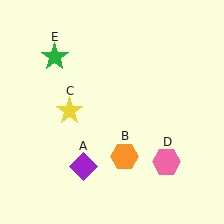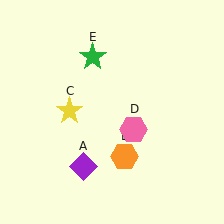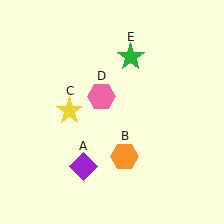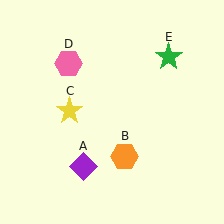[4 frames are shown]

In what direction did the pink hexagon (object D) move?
The pink hexagon (object D) moved up and to the left.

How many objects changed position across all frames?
2 objects changed position: pink hexagon (object D), green star (object E).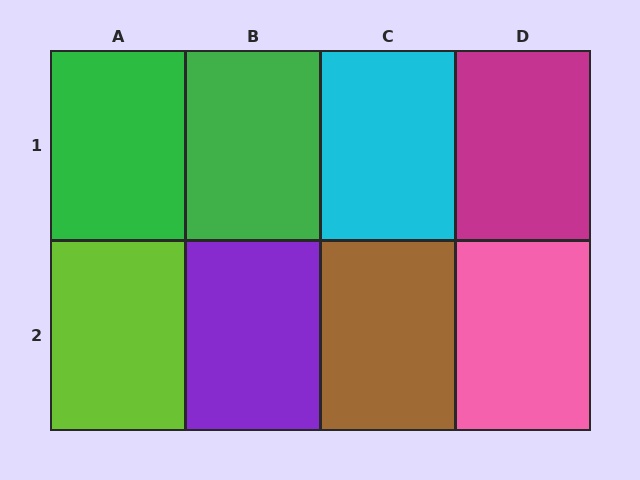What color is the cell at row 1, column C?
Cyan.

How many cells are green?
2 cells are green.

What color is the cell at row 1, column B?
Green.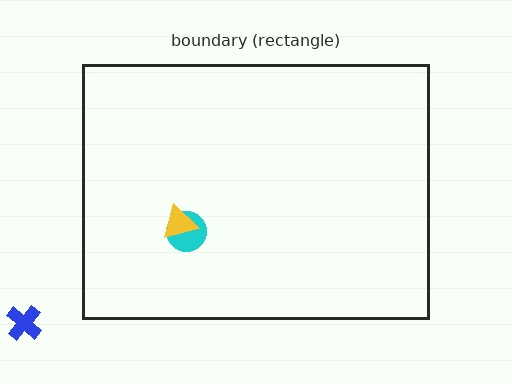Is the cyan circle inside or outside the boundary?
Inside.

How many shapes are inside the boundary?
2 inside, 1 outside.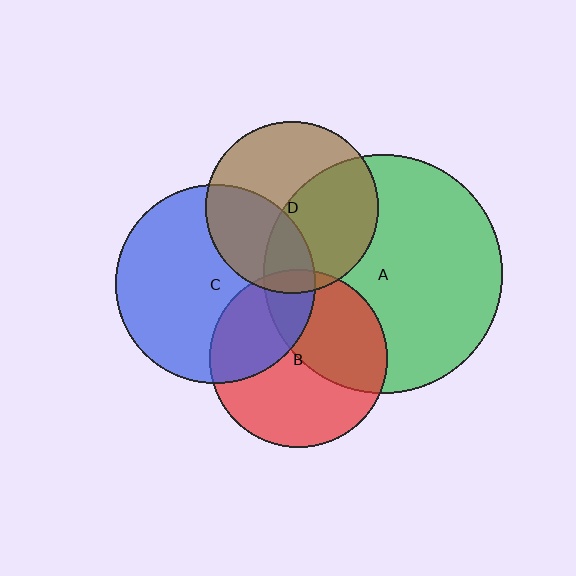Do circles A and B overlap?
Yes.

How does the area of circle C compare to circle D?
Approximately 1.3 times.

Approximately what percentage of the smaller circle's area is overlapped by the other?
Approximately 40%.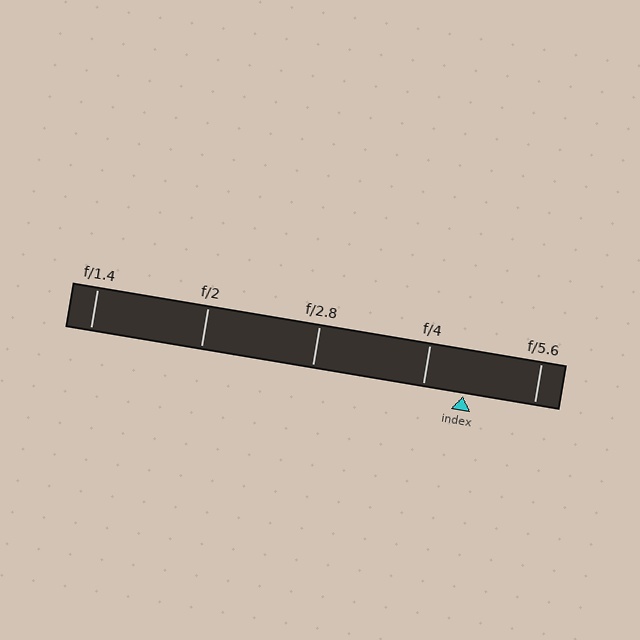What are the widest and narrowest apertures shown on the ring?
The widest aperture shown is f/1.4 and the narrowest is f/5.6.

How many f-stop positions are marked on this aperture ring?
There are 5 f-stop positions marked.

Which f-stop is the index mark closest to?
The index mark is closest to f/4.